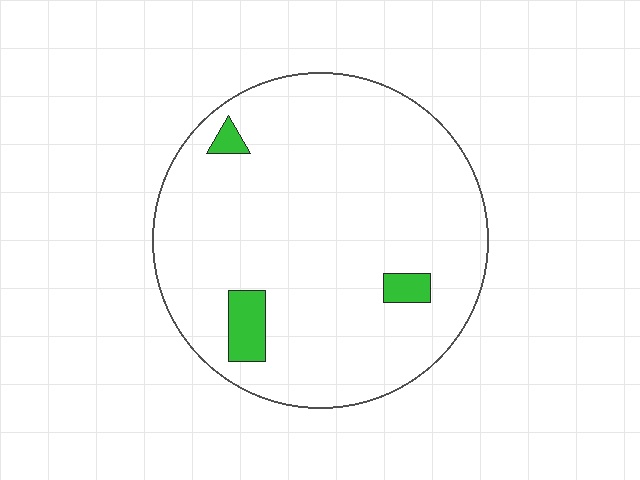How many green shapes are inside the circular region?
3.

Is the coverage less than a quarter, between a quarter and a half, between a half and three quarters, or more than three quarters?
Less than a quarter.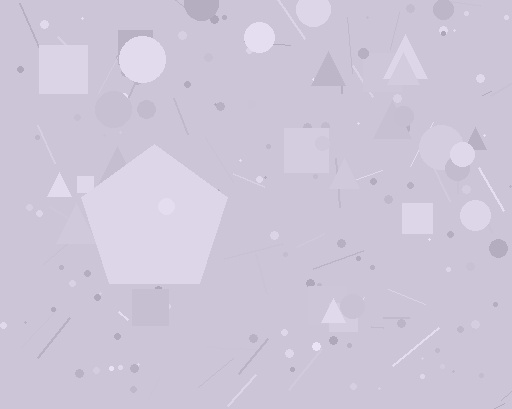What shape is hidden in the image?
A pentagon is hidden in the image.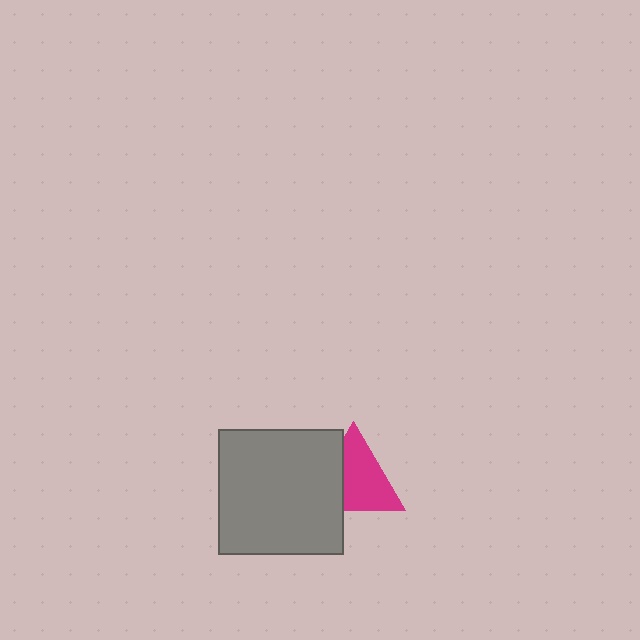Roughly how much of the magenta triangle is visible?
Most of it is visible (roughly 67%).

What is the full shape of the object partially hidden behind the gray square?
The partially hidden object is a magenta triangle.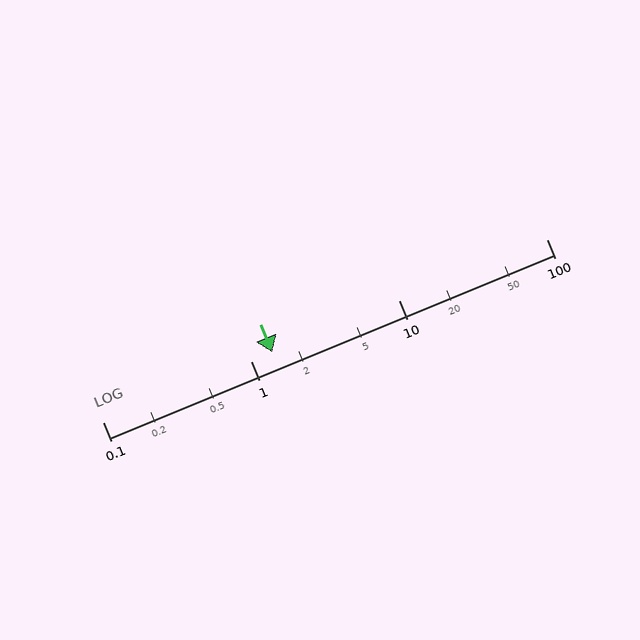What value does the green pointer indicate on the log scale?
The pointer indicates approximately 1.4.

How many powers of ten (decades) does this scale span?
The scale spans 3 decades, from 0.1 to 100.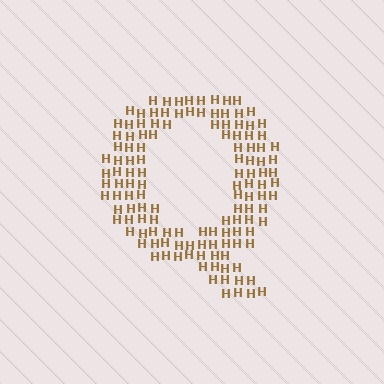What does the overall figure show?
The overall figure shows the letter Q.